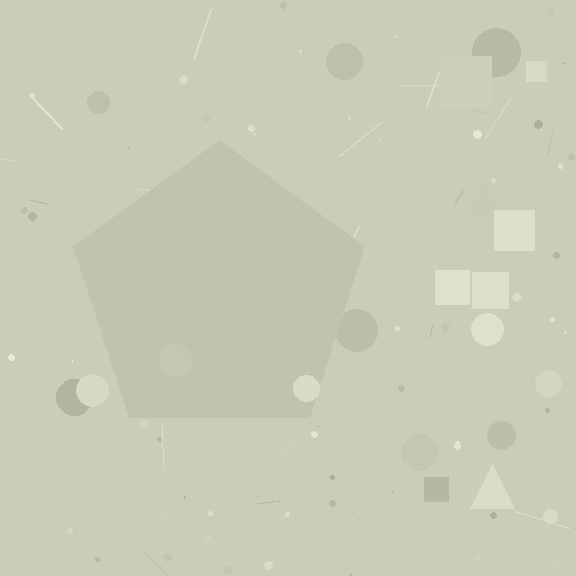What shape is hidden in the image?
A pentagon is hidden in the image.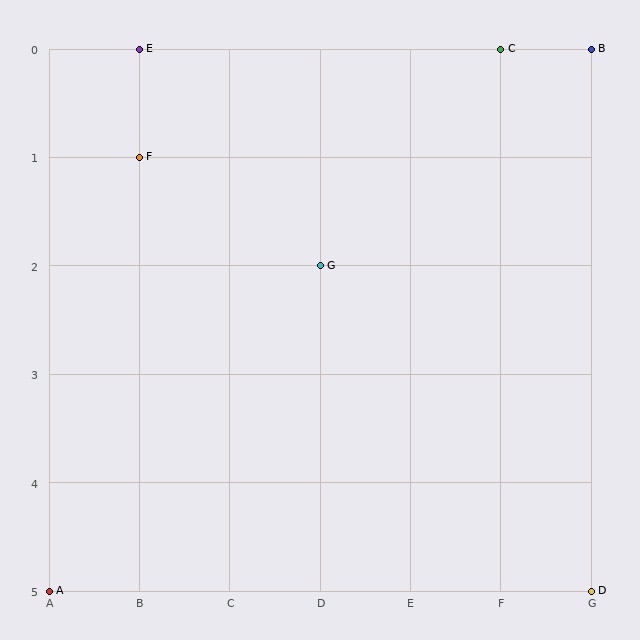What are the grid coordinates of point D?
Point D is at grid coordinates (G, 5).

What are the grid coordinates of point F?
Point F is at grid coordinates (B, 1).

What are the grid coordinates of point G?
Point G is at grid coordinates (D, 2).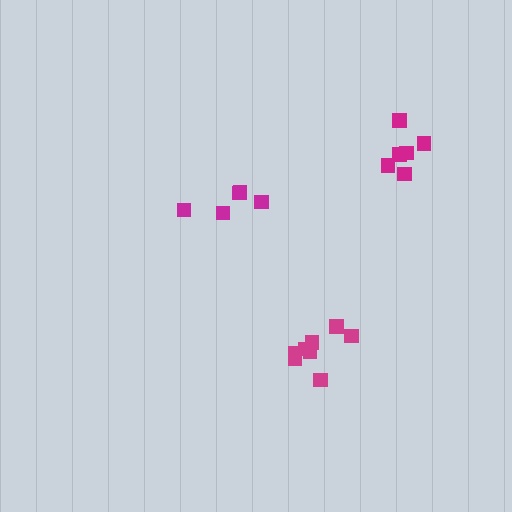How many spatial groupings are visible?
There are 3 spatial groupings.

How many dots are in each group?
Group 1: 6 dots, Group 2: 5 dots, Group 3: 8 dots (19 total).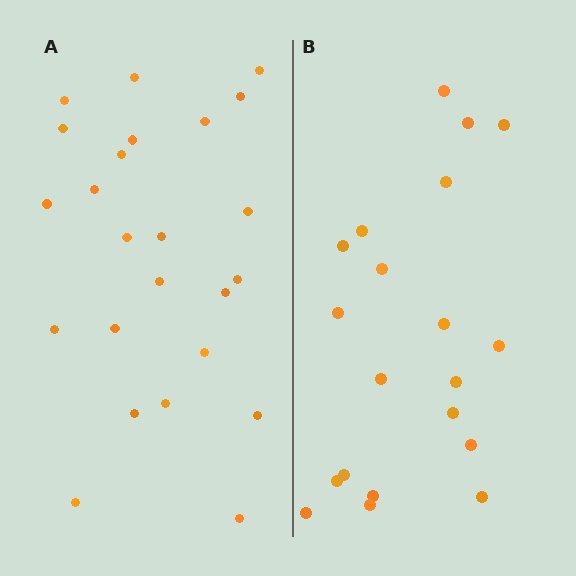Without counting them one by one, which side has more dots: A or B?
Region A (the left region) has more dots.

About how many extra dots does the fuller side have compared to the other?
Region A has about 4 more dots than region B.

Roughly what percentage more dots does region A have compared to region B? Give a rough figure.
About 20% more.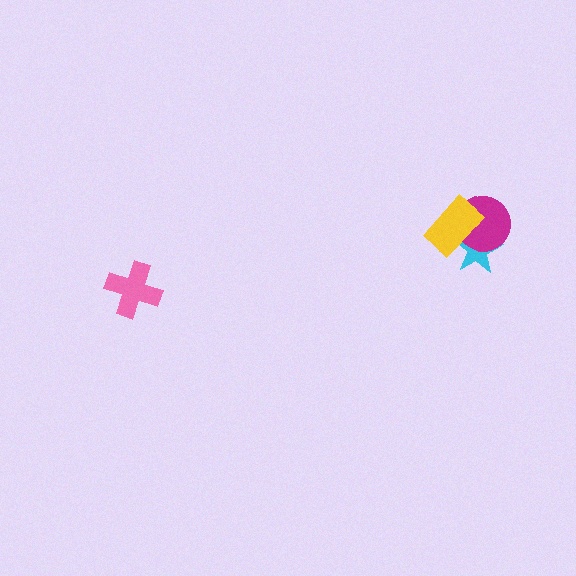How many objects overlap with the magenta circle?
2 objects overlap with the magenta circle.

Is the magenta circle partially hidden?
Yes, it is partially covered by another shape.